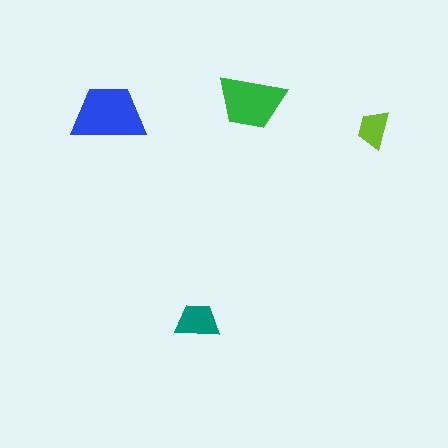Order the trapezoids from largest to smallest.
the blue one, the green one, the teal one, the lime one.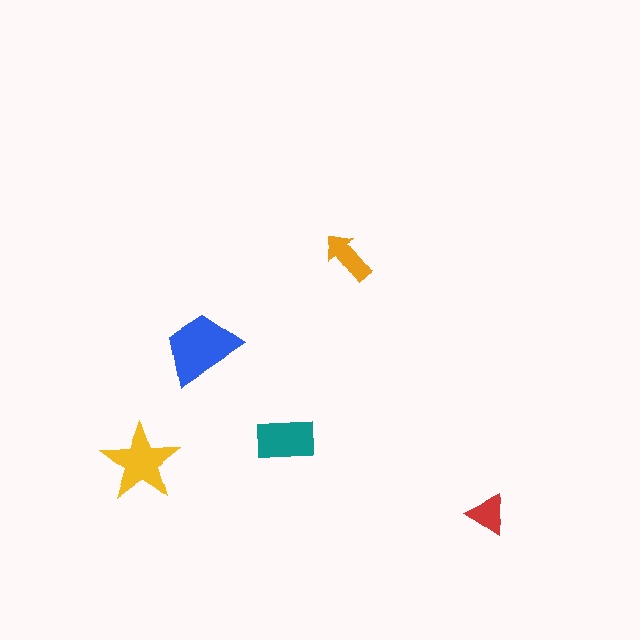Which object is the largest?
The blue trapezoid.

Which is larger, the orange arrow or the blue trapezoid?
The blue trapezoid.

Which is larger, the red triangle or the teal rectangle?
The teal rectangle.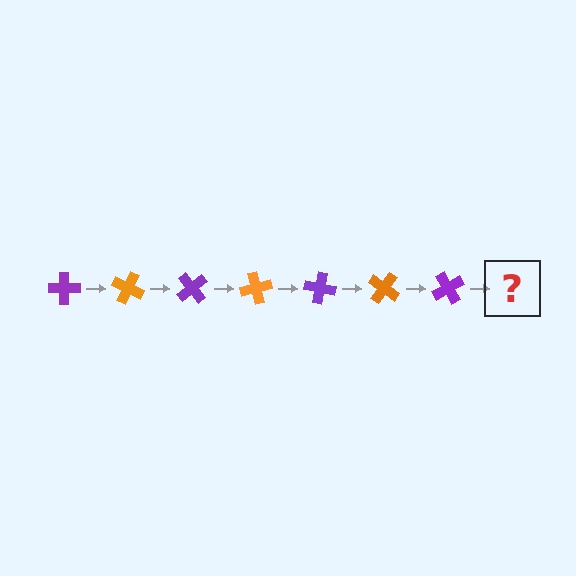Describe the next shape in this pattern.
It should be an orange cross, rotated 175 degrees from the start.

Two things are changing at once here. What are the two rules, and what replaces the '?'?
The two rules are that it rotates 25 degrees each step and the color cycles through purple and orange. The '?' should be an orange cross, rotated 175 degrees from the start.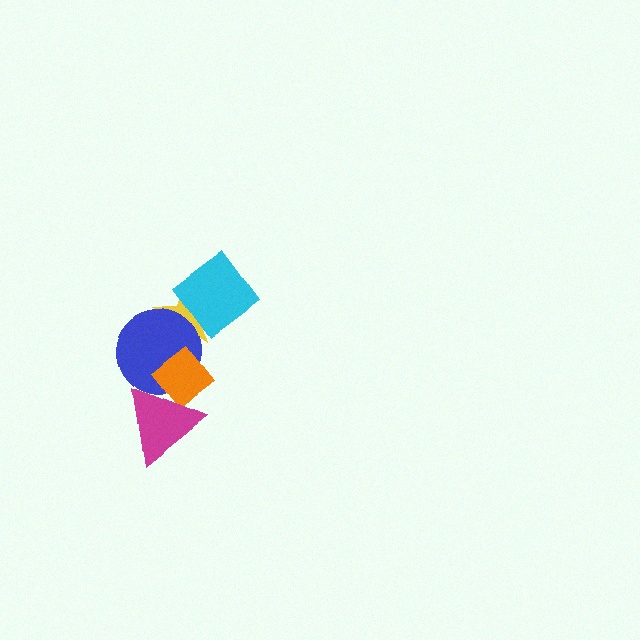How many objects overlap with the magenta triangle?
2 objects overlap with the magenta triangle.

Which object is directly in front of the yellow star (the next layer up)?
The cyan diamond is directly in front of the yellow star.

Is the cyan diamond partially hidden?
No, no other shape covers it.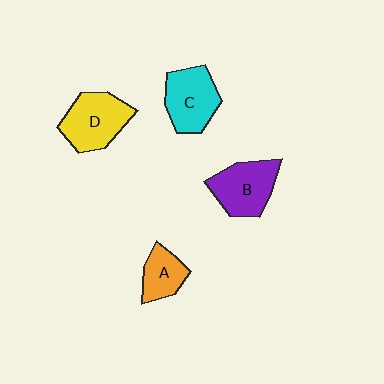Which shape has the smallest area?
Shape A (orange).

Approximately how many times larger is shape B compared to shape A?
Approximately 1.6 times.